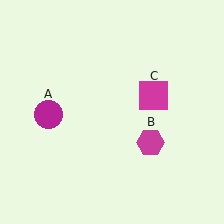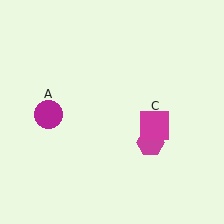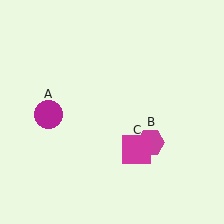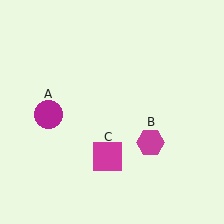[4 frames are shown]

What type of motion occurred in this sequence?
The magenta square (object C) rotated clockwise around the center of the scene.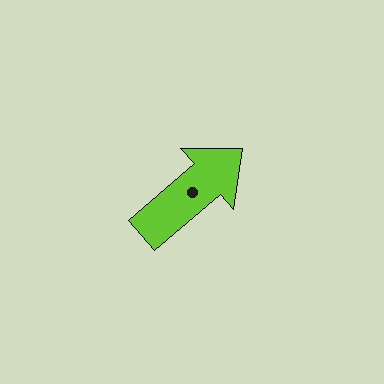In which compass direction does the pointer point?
Northeast.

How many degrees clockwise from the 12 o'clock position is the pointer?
Approximately 49 degrees.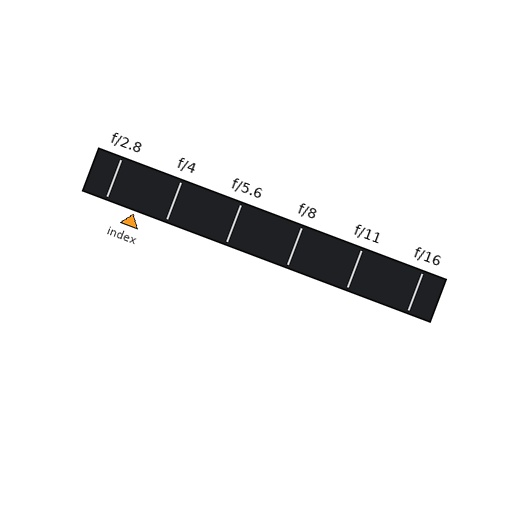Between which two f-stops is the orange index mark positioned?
The index mark is between f/2.8 and f/4.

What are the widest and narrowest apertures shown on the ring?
The widest aperture shown is f/2.8 and the narrowest is f/16.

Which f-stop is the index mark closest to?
The index mark is closest to f/2.8.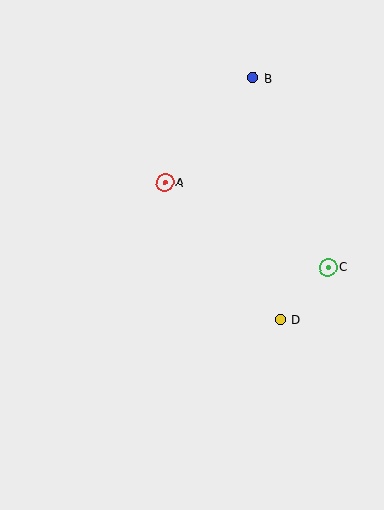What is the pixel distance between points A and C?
The distance between A and C is 184 pixels.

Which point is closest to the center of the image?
Point A at (165, 182) is closest to the center.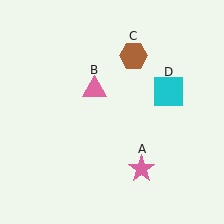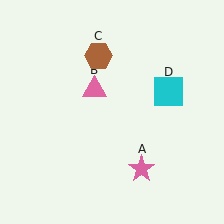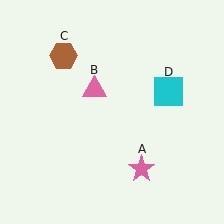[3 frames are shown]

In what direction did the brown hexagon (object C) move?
The brown hexagon (object C) moved left.